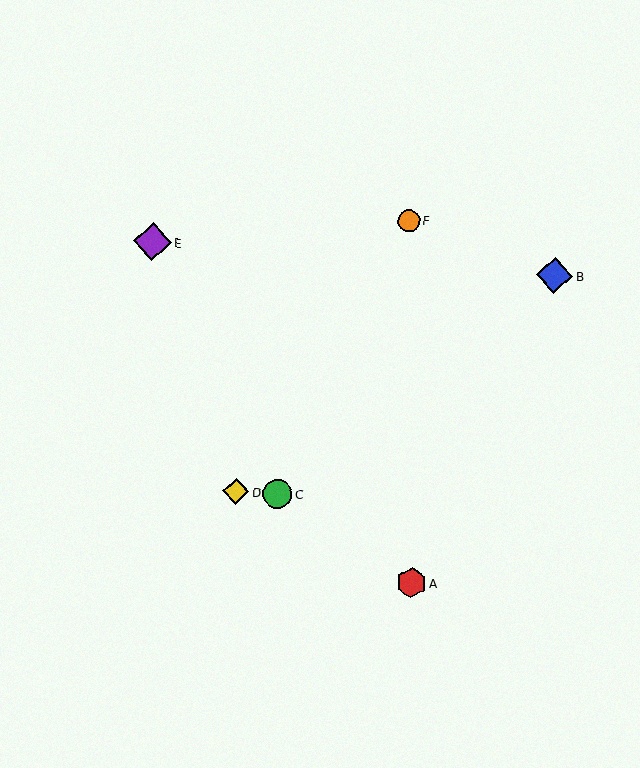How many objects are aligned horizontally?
2 objects (C, D) are aligned horizontally.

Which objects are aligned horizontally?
Objects C, D are aligned horizontally.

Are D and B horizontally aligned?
No, D is at y≈492 and B is at y≈276.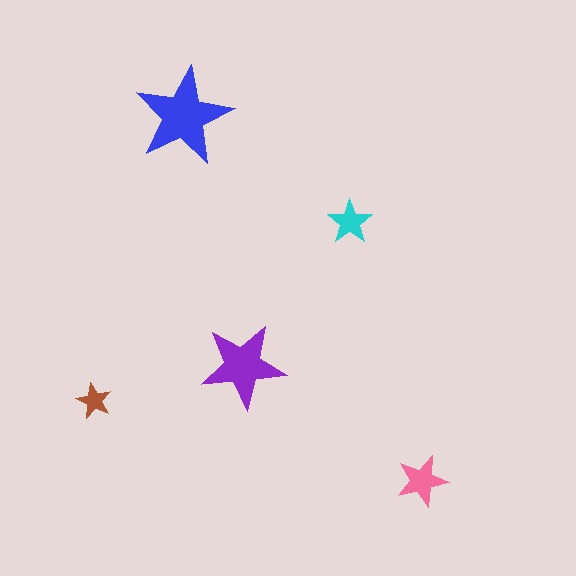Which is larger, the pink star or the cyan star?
The pink one.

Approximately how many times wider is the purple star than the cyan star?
About 2 times wider.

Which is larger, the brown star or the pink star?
The pink one.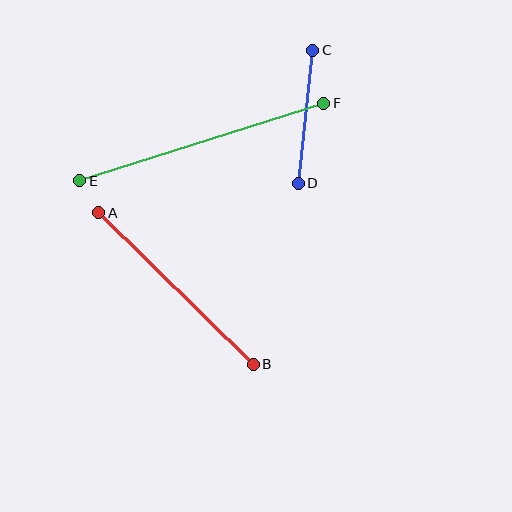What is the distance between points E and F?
The distance is approximately 256 pixels.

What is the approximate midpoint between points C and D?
The midpoint is at approximately (305, 117) pixels.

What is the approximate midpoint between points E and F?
The midpoint is at approximately (202, 142) pixels.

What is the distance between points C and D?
The distance is approximately 134 pixels.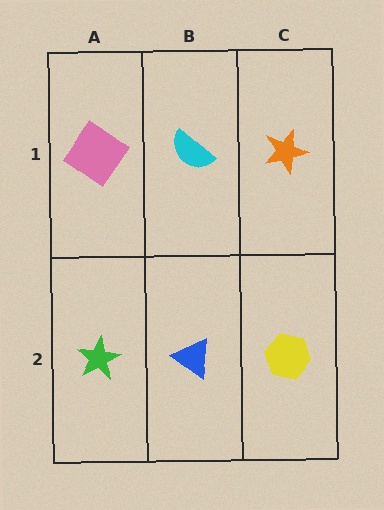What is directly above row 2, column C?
An orange star.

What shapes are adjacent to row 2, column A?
A pink diamond (row 1, column A), a blue triangle (row 2, column B).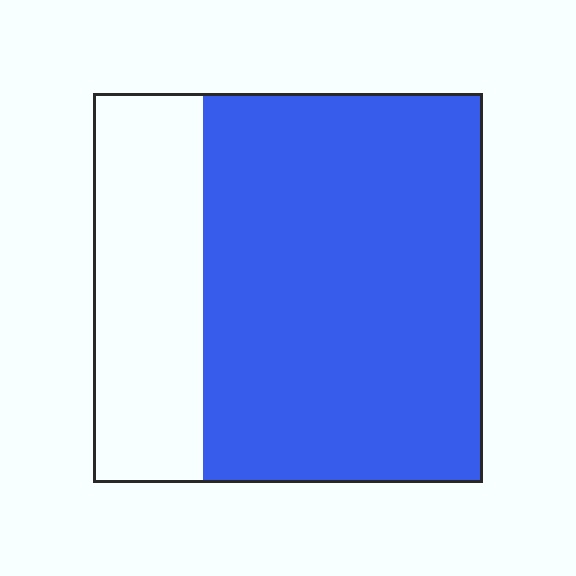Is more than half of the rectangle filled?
Yes.